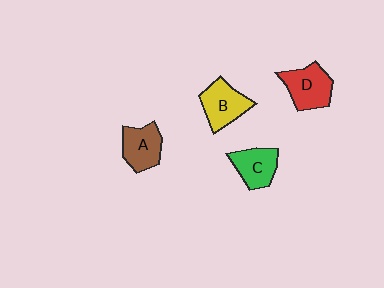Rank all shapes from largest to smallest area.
From largest to smallest: D (red), B (yellow), A (brown), C (green).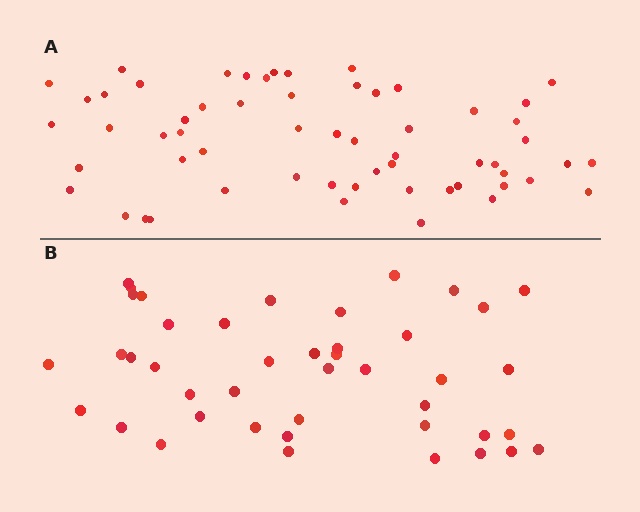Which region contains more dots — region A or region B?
Region A (the top region) has more dots.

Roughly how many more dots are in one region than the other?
Region A has approximately 15 more dots than region B.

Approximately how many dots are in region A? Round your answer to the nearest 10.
About 60 dots. (The exact count is 59, which rounds to 60.)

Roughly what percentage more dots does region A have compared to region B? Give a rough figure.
About 35% more.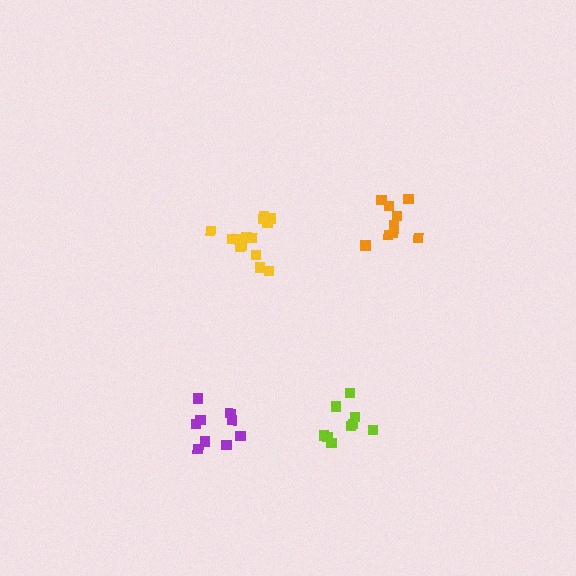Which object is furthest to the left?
The purple cluster is leftmost.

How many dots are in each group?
Group 1: 9 dots, Group 2: 9 dots, Group 3: 14 dots, Group 4: 9 dots (41 total).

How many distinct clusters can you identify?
There are 4 distinct clusters.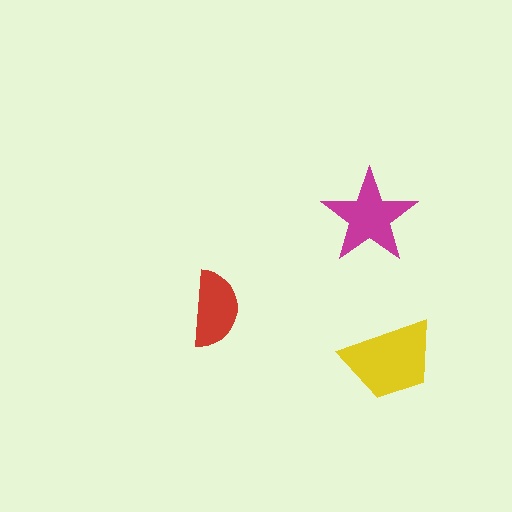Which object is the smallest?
The red semicircle.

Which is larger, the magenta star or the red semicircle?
The magenta star.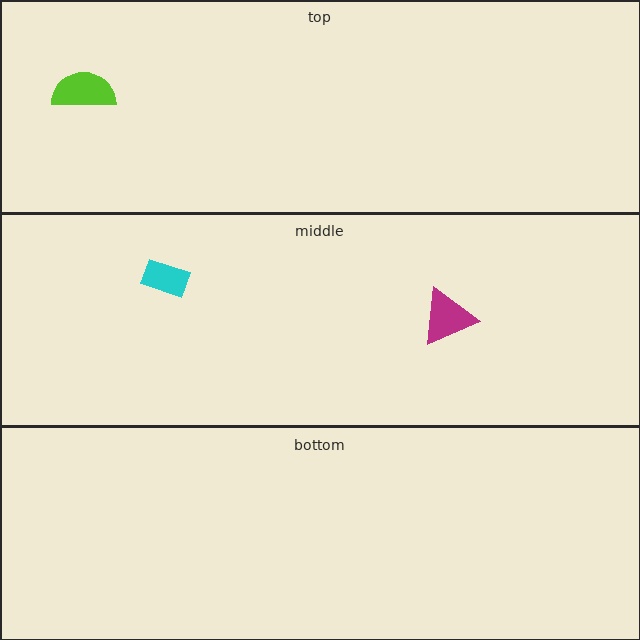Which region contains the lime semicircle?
The top region.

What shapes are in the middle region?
The cyan rectangle, the magenta triangle.